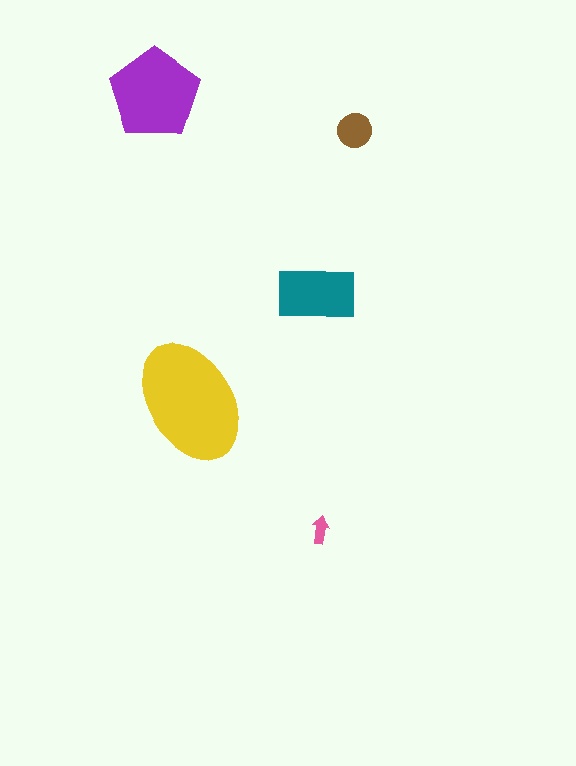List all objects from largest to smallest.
The yellow ellipse, the purple pentagon, the teal rectangle, the brown circle, the pink arrow.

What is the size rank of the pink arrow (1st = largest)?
5th.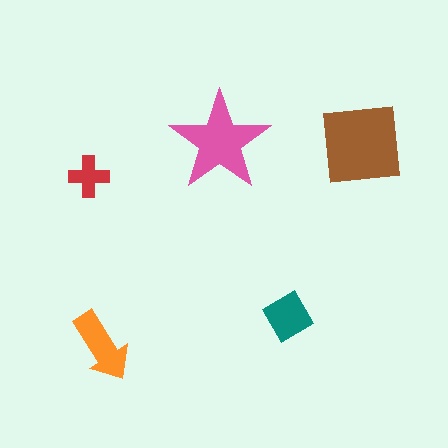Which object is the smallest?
The red cross.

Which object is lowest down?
The orange arrow is bottommost.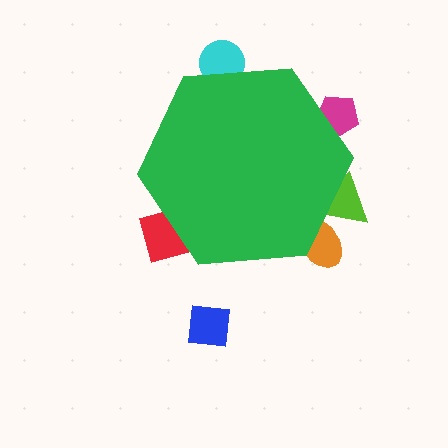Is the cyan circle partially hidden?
Yes, the cyan circle is partially hidden behind the green hexagon.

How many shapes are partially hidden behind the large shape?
5 shapes are partially hidden.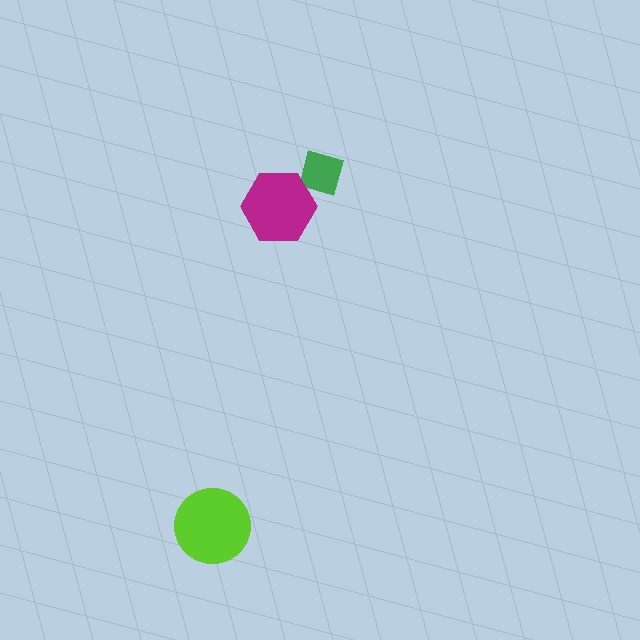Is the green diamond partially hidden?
Yes, it is partially covered by another shape.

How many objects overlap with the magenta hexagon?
1 object overlaps with the magenta hexagon.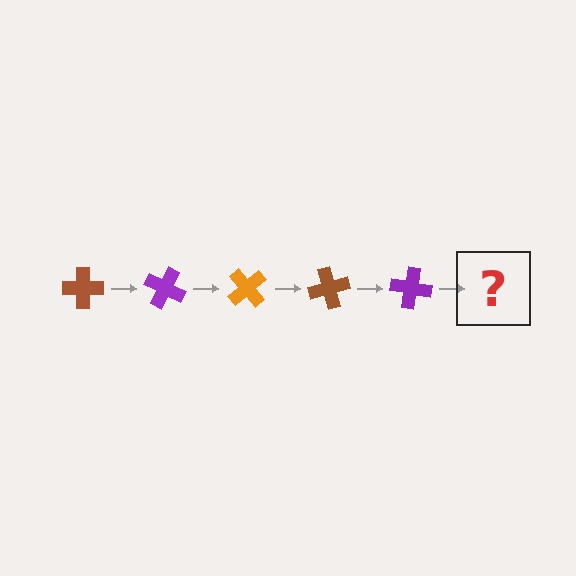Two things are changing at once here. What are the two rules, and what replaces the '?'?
The two rules are that it rotates 25 degrees each step and the color cycles through brown, purple, and orange. The '?' should be an orange cross, rotated 125 degrees from the start.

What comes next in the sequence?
The next element should be an orange cross, rotated 125 degrees from the start.